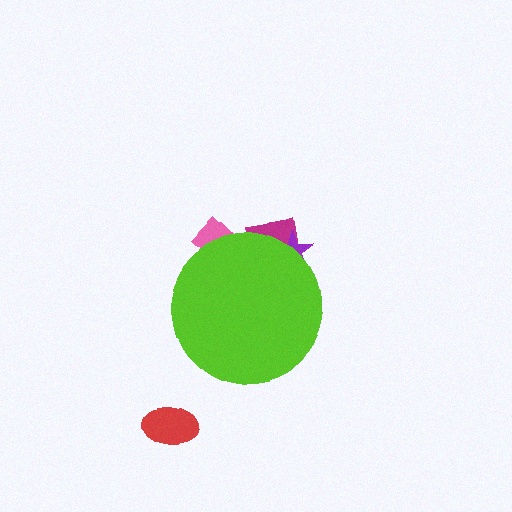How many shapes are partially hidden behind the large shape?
3 shapes are partially hidden.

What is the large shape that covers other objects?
A lime circle.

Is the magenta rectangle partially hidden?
Yes, the magenta rectangle is partially hidden behind the lime circle.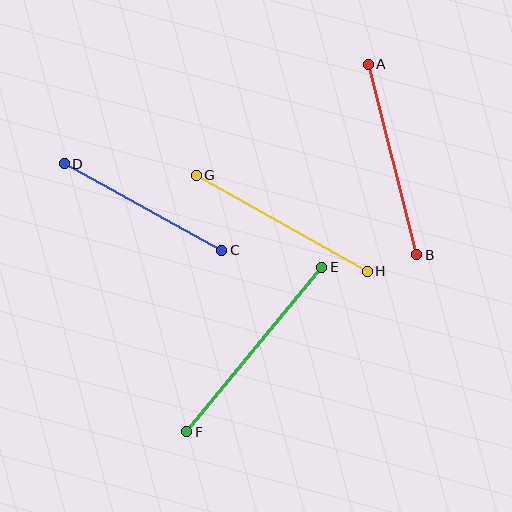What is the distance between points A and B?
The distance is approximately 197 pixels.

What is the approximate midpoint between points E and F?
The midpoint is at approximately (254, 350) pixels.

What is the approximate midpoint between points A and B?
The midpoint is at approximately (392, 160) pixels.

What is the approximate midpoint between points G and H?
The midpoint is at approximately (282, 223) pixels.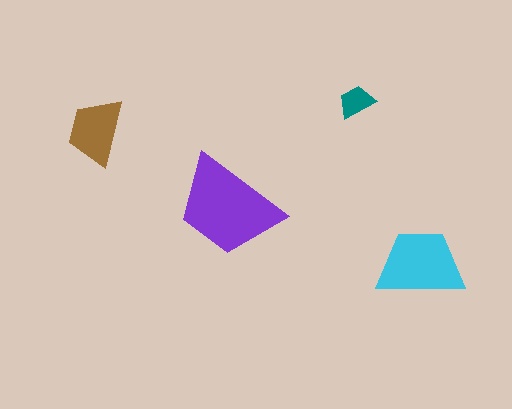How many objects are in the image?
There are 4 objects in the image.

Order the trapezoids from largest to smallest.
the purple one, the cyan one, the brown one, the teal one.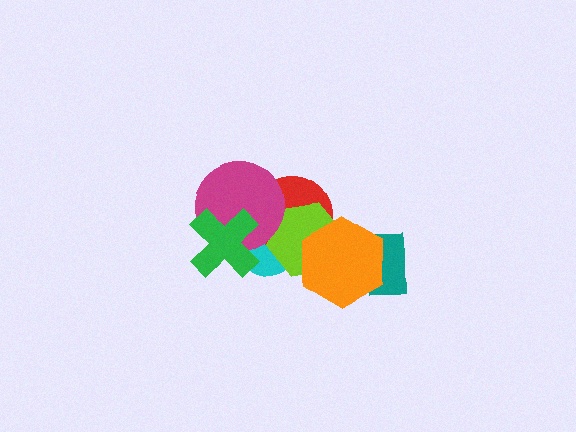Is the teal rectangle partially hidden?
Yes, it is partially covered by another shape.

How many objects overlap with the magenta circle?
4 objects overlap with the magenta circle.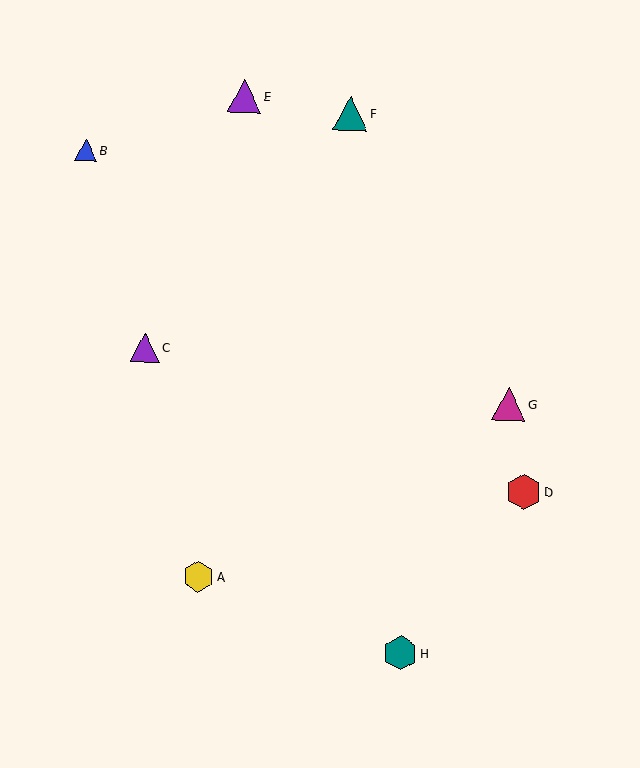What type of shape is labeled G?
Shape G is a magenta triangle.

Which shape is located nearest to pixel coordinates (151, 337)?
The purple triangle (labeled C) at (145, 347) is nearest to that location.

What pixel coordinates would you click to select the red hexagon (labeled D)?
Click at (524, 492) to select the red hexagon D.